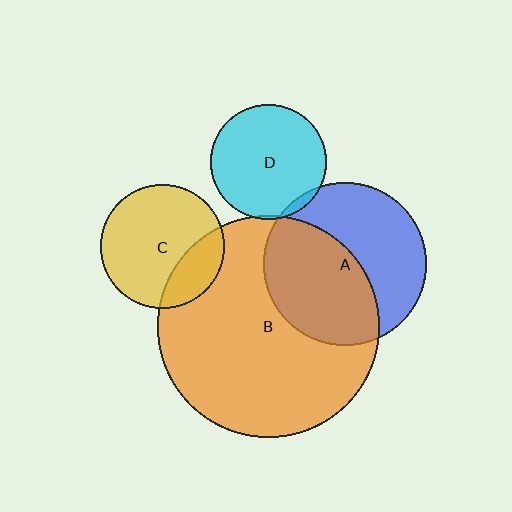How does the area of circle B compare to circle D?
Approximately 3.7 times.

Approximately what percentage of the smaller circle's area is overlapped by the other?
Approximately 50%.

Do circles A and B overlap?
Yes.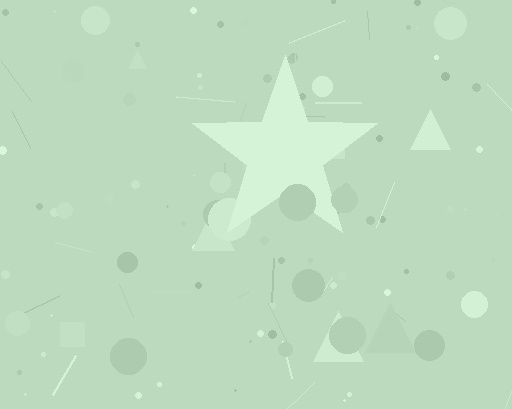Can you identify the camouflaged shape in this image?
The camouflaged shape is a star.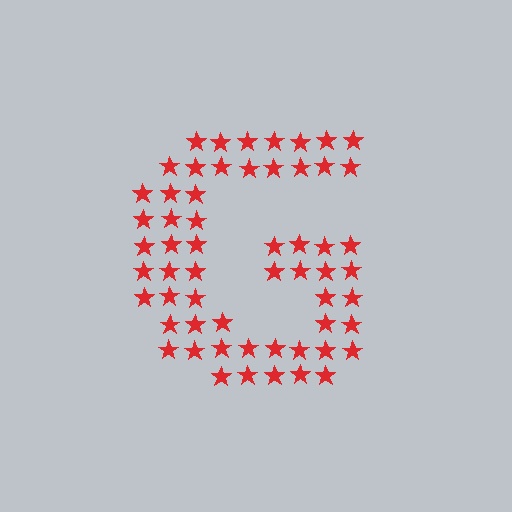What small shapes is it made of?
It is made of small stars.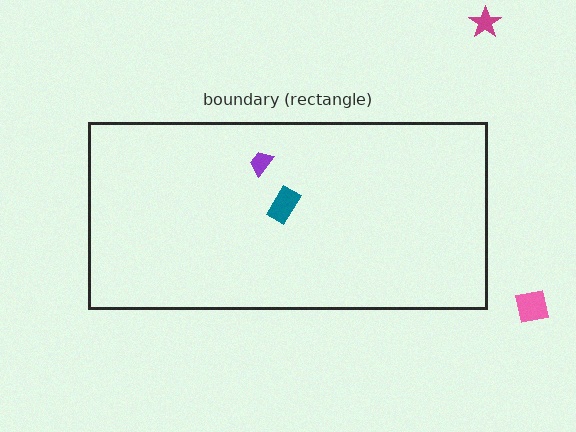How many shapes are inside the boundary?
2 inside, 2 outside.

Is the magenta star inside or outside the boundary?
Outside.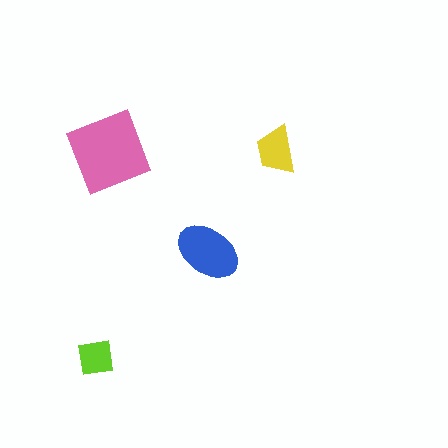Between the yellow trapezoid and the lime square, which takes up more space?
The yellow trapezoid.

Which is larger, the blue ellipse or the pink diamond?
The pink diamond.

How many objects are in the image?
There are 4 objects in the image.